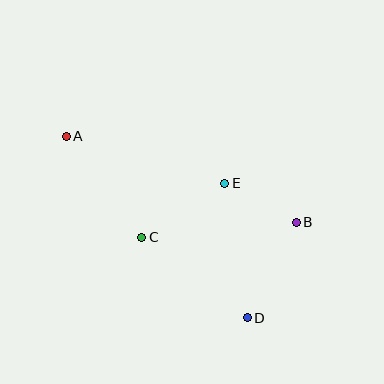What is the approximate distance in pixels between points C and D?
The distance between C and D is approximately 133 pixels.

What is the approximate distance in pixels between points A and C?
The distance between A and C is approximately 126 pixels.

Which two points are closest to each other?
Points B and E are closest to each other.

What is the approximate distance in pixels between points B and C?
The distance between B and C is approximately 155 pixels.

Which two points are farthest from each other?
Points A and D are farthest from each other.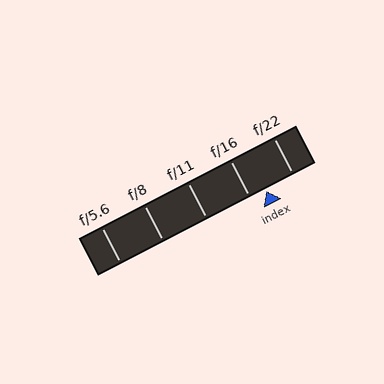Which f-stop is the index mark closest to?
The index mark is closest to f/16.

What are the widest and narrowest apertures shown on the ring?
The widest aperture shown is f/5.6 and the narrowest is f/22.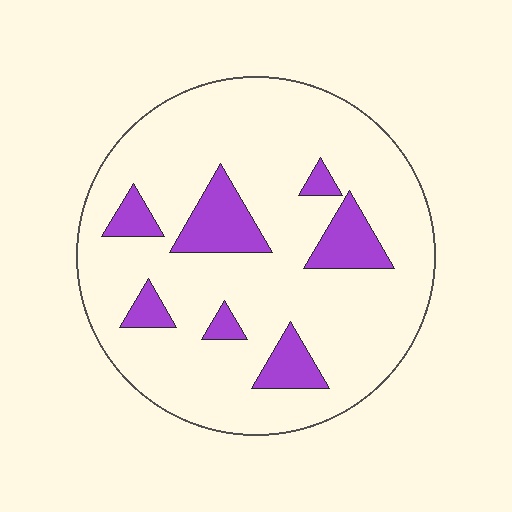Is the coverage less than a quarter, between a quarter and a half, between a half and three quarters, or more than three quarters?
Less than a quarter.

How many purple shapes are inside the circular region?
7.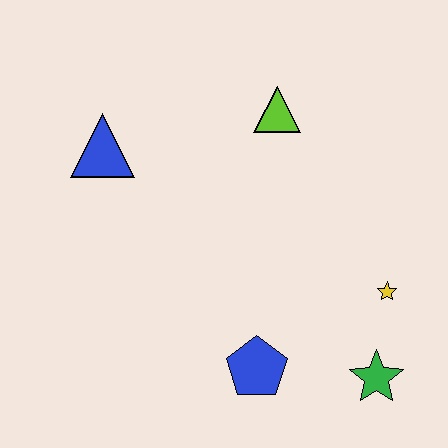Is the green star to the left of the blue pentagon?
No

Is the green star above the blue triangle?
No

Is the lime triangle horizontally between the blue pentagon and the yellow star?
Yes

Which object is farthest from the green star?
The blue triangle is farthest from the green star.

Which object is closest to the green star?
The yellow star is closest to the green star.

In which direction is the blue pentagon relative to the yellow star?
The blue pentagon is to the left of the yellow star.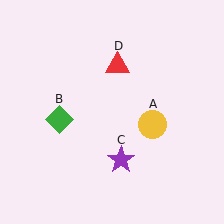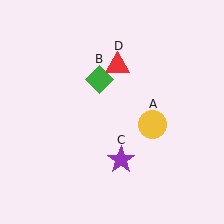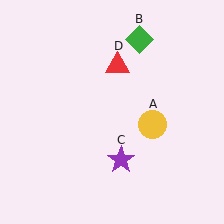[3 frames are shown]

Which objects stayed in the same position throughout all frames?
Yellow circle (object A) and purple star (object C) and red triangle (object D) remained stationary.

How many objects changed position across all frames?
1 object changed position: green diamond (object B).